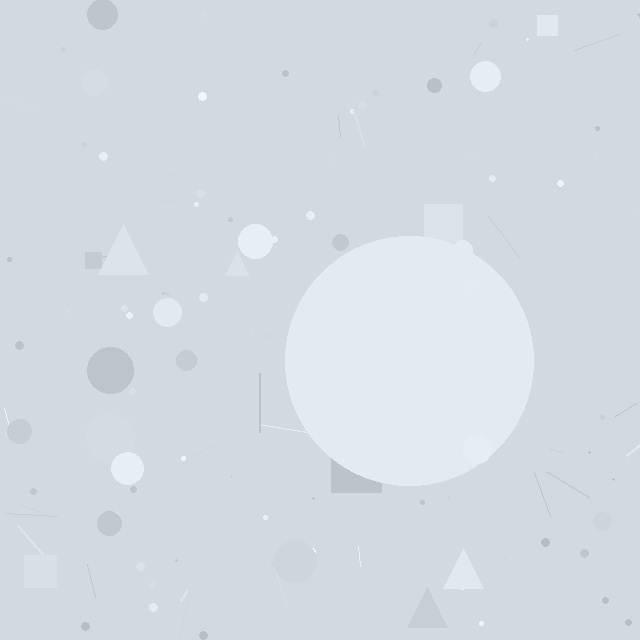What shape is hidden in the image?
A circle is hidden in the image.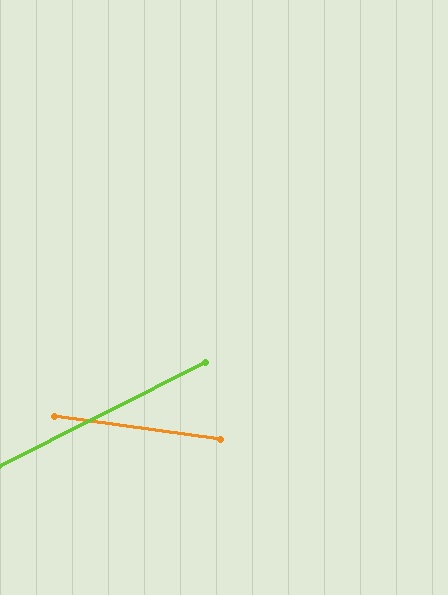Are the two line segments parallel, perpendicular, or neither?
Neither parallel nor perpendicular — they differ by about 35°.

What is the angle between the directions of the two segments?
Approximately 35 degrees.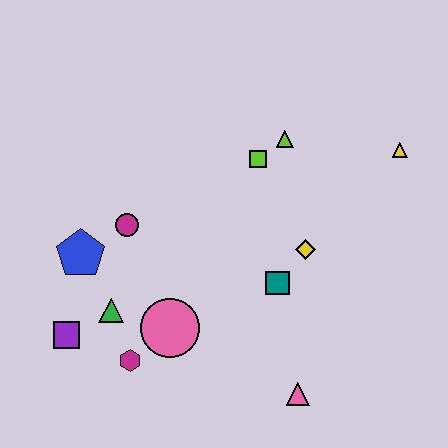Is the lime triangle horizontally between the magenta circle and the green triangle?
No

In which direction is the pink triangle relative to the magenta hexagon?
The pink triangle is to the right of the magenta hexagon.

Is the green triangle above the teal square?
No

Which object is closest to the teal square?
The yellow diamond is closest to the teal square.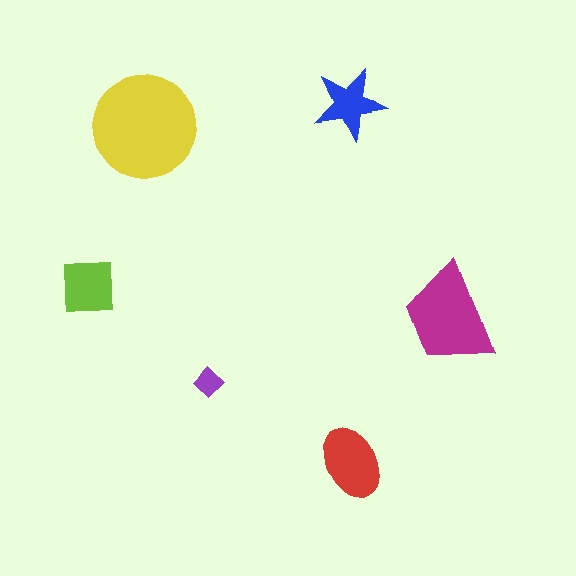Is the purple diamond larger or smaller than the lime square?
Smaller.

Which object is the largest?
The yellow circle.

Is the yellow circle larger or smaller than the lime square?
Larger.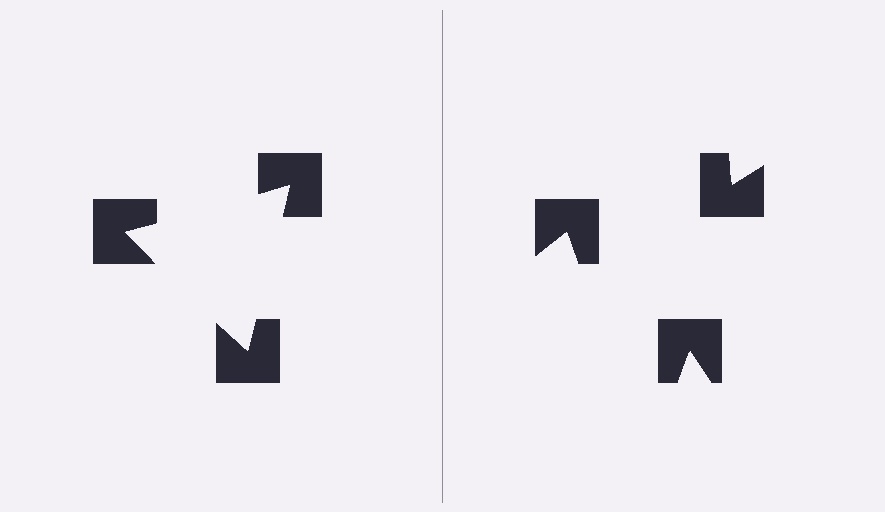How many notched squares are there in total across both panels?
6 — 3 on each side.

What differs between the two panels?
The notched squares are positioned identically on both sides; only the wedge orientations differ. On the left they align to a triangle; on the right they are misaligned.